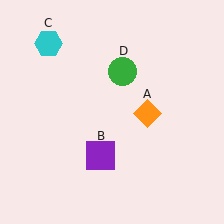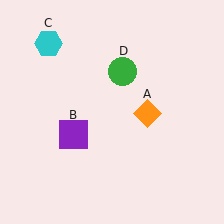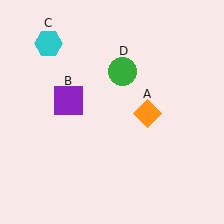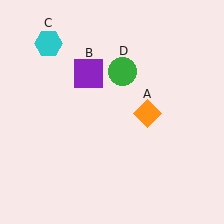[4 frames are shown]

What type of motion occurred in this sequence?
The purple square (object B) rotated clockwise around the center of the scene.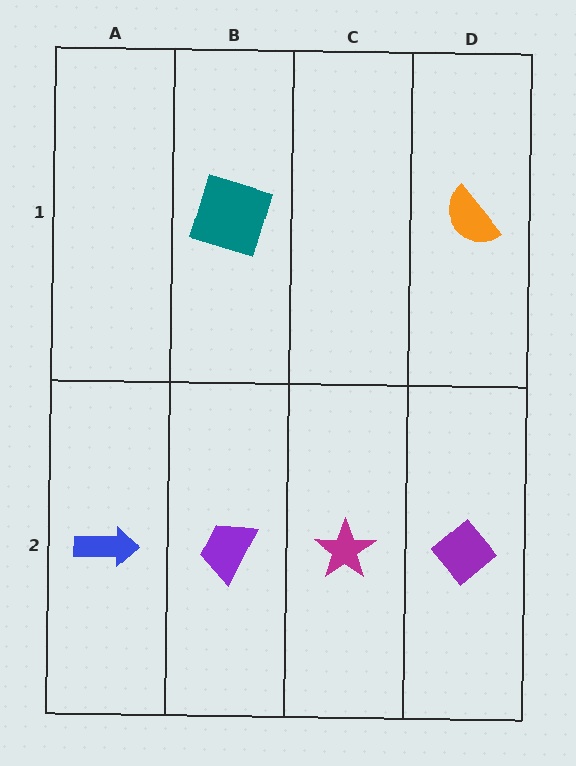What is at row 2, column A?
A blue arrow.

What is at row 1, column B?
A teal square.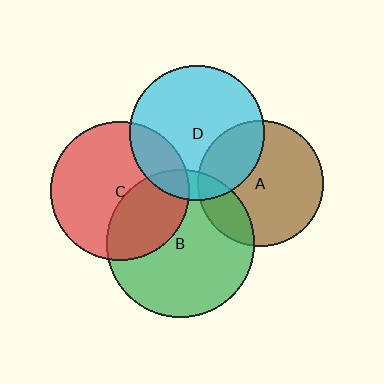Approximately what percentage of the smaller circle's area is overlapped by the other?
Approximately 35%.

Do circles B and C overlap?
Yes.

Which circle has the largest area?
Circle B (green).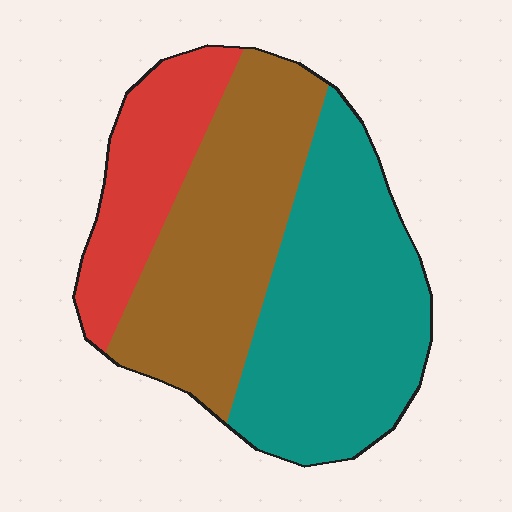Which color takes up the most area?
Teal, at roughly 45%.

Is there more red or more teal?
Teal.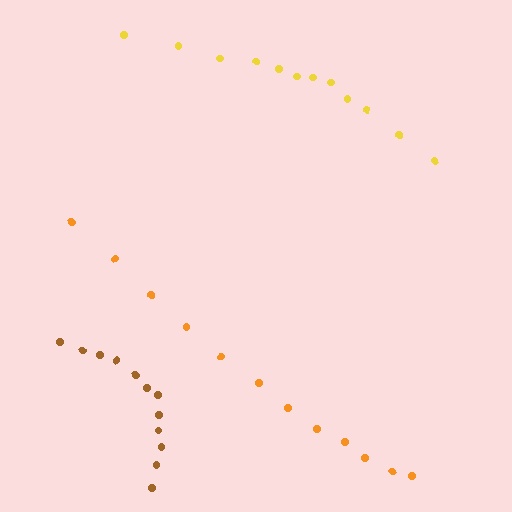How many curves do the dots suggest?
There are 3 distinct paths.